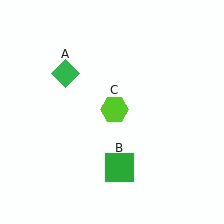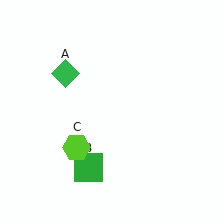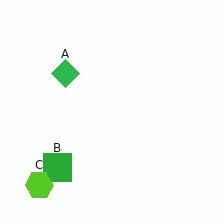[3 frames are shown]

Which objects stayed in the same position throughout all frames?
Green diamond (object A) remained stationary.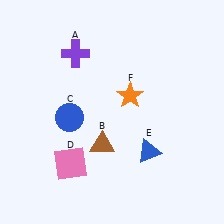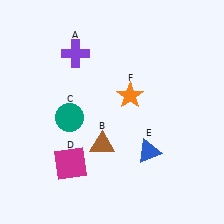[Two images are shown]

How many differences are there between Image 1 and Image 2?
There are 2 differences between the two images.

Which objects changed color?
C changed from blue to teal. D changed from pink to magenta.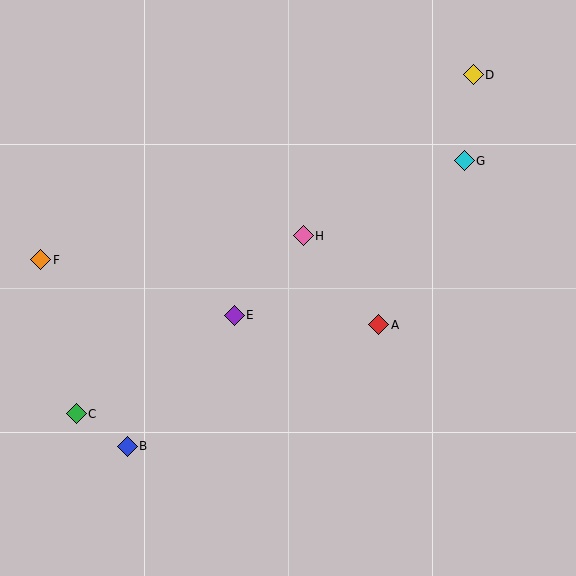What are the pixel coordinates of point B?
Point B is at (127, 446).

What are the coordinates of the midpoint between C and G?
The midpoint between C and G is at (270, 287).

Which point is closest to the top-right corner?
Point D is closest to the top-right corner.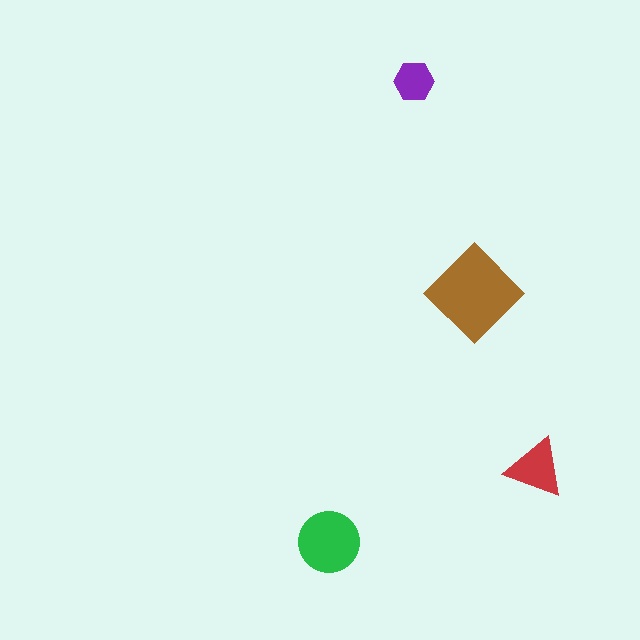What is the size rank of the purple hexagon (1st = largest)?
4th.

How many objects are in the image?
There are 4 objects in the image.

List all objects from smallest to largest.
The purple hexagon, the red triangle, the green circle, the brown diamond.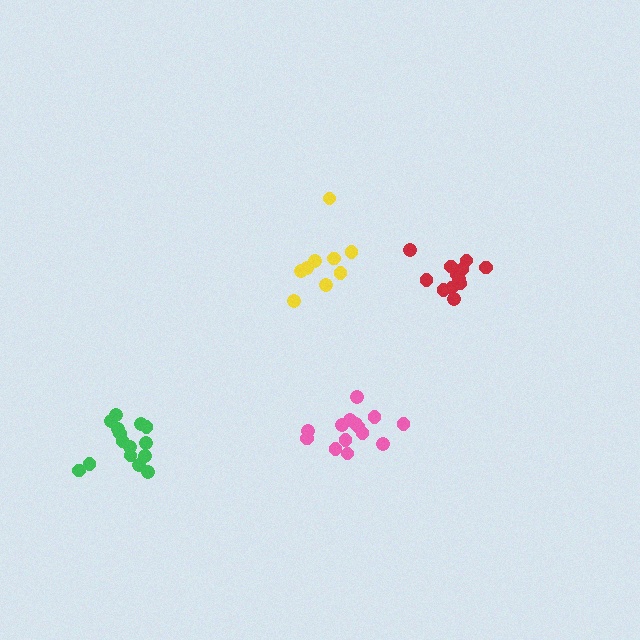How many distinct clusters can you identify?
There are 4 distinct clusters.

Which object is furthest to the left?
The green cluster is leftmost.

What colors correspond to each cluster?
The clusters are colored: green, yellow, pink, red.